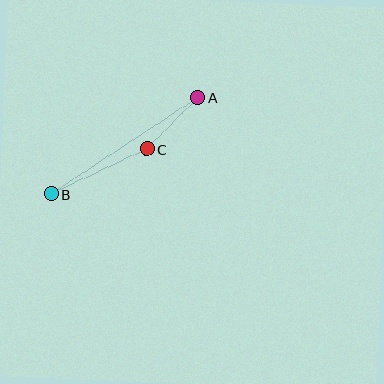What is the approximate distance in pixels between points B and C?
The distance between B and C is approximately 106 pixels.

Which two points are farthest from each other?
Points A and B are farthest from each other.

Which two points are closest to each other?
Points A and C are closest to each other.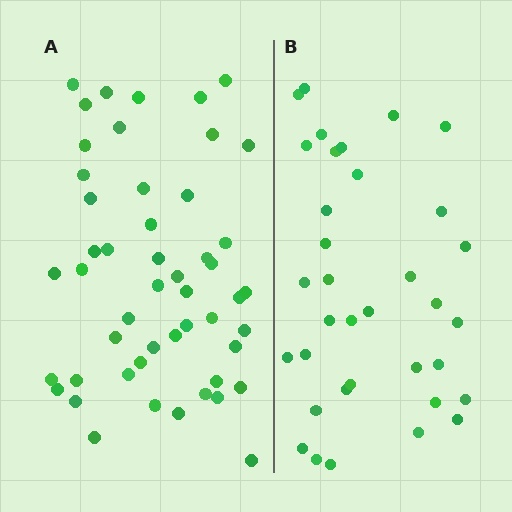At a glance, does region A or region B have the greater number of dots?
Region A (the left region) has more dots.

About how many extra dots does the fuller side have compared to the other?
Region A has approximately 15 more dots than region B.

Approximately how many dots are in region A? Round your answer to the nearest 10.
About 50 dots.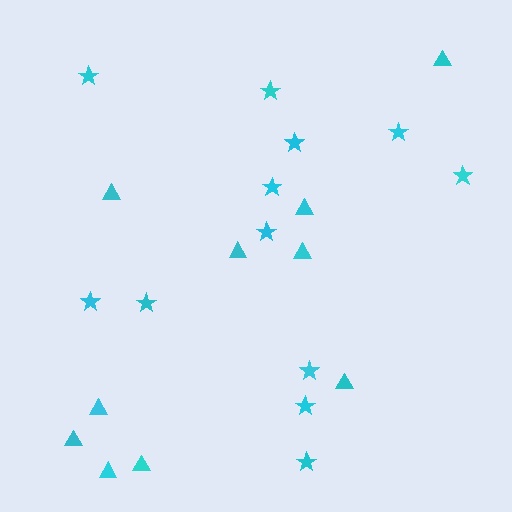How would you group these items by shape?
There are 2 groups: one group of stars (12) and one group of triangles (10).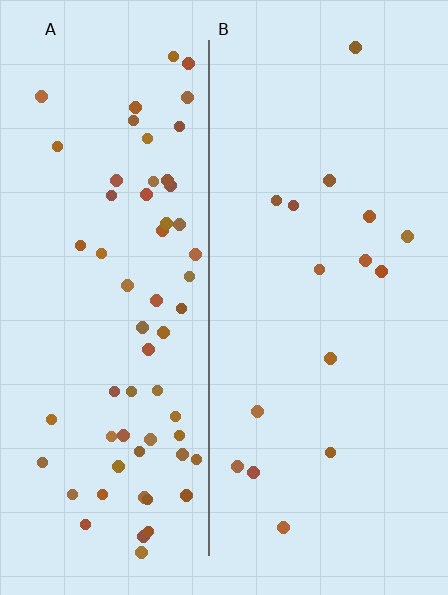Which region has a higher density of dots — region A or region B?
A (the left).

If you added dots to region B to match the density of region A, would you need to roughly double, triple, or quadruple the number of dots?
Approximately quadruple.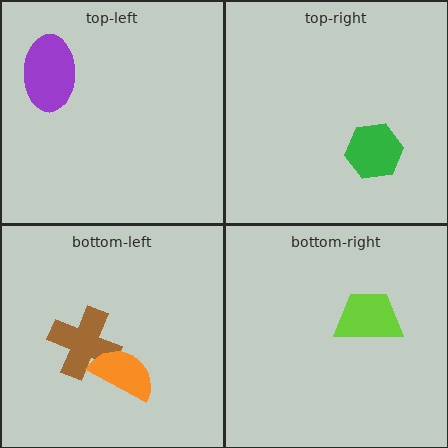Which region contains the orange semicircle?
The bottom-left region.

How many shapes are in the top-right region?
1.